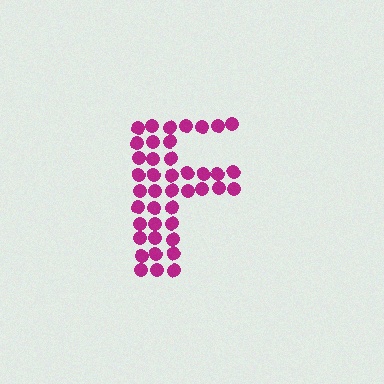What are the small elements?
The small elements are circles.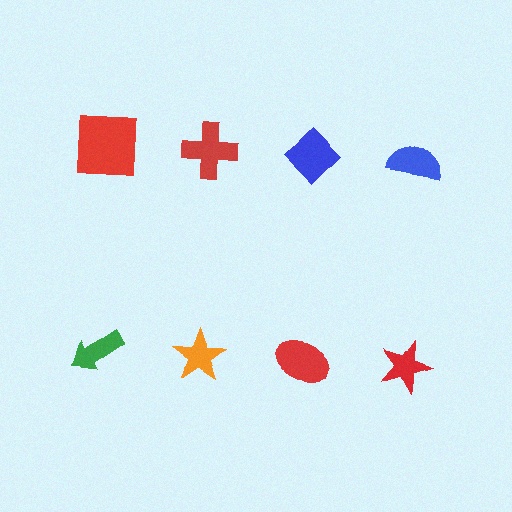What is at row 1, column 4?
A blue semicircle.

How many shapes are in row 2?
4 shapes.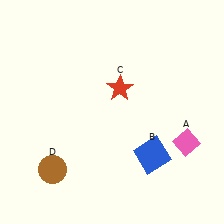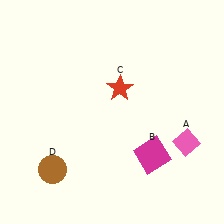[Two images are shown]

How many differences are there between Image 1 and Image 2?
There is 1 difference between the two images.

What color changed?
The square (B) changed from blue in Image 1 to magenta in Image 2.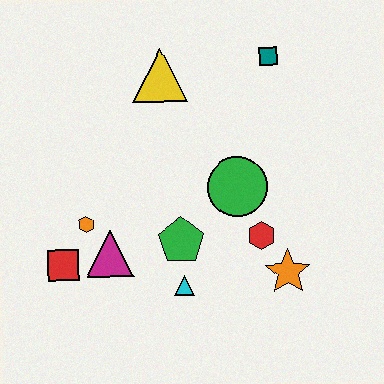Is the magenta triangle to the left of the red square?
No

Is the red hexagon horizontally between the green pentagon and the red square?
No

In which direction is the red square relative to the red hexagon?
The red square is to the left of the red hexagon.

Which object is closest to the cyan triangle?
The green pentagon is closest to the cyan triangle.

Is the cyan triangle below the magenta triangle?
Yes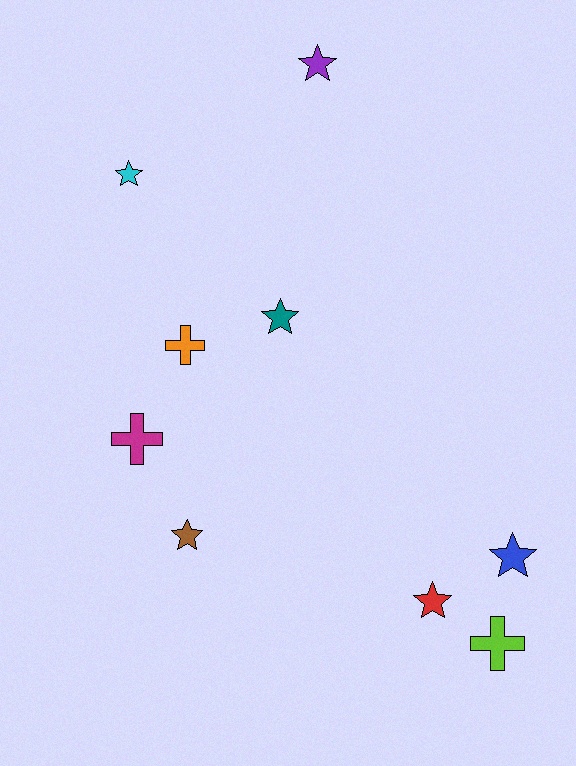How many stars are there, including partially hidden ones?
There are 6 stars.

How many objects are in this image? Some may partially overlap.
There are 9 objects.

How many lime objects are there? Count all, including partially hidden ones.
There is 1 lime object.